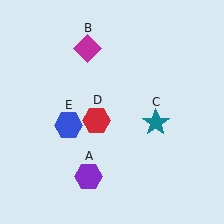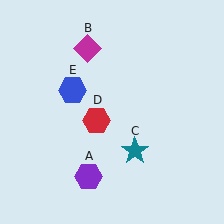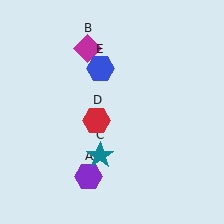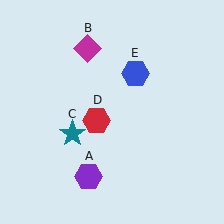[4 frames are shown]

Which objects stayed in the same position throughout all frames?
Purple hexagon (object A) and magenta diamond (object B) and red hexagon (object D) remained stationary.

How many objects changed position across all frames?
2 objects changed position: teal star (object C), blue hexagon (object E).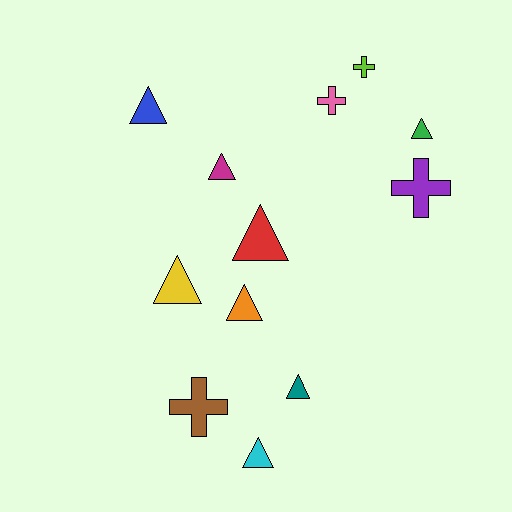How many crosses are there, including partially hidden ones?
There are 4 crosses.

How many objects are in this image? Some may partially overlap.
There are 12 objects.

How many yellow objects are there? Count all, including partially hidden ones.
There is 1 yellow object.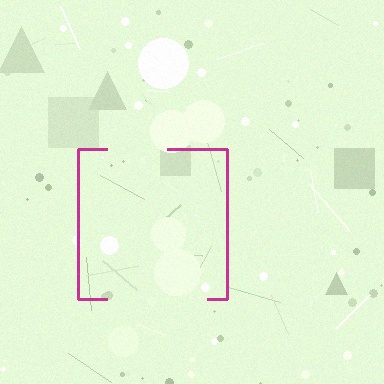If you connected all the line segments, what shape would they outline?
They would outline a square.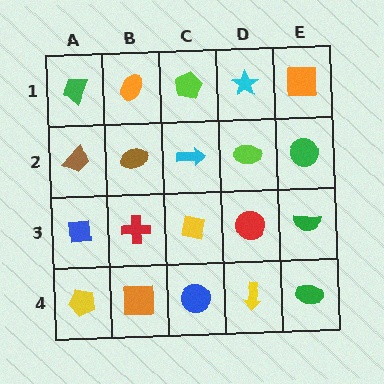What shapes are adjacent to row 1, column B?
A brown ellipse (row 2, column B), a green trapezoid (row 1, column A), a lime pentagon (row 1, column C).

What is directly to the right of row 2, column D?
A green circle.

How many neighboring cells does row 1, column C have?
3.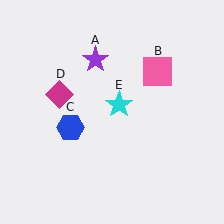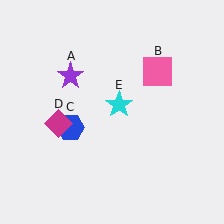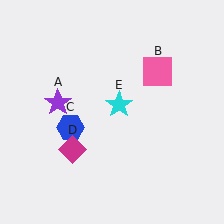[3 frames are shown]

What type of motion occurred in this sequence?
The purple star (object A), magenta diamond (object D) rotated counterclockwise around the center of the scene.